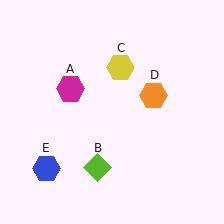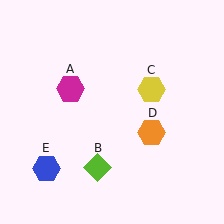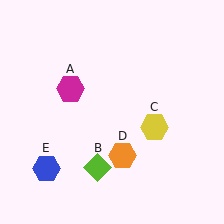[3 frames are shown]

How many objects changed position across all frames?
2 objects changed position: yellow hexagon (object C), orange hexagon (object D).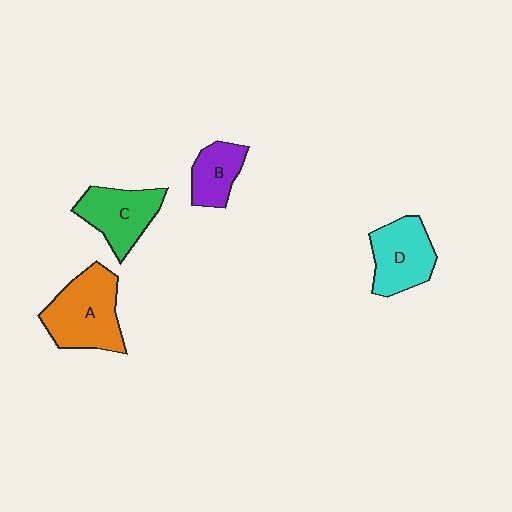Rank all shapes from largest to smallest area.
From largest to smallest: A (orange), D (cyan), C (green), B (purple).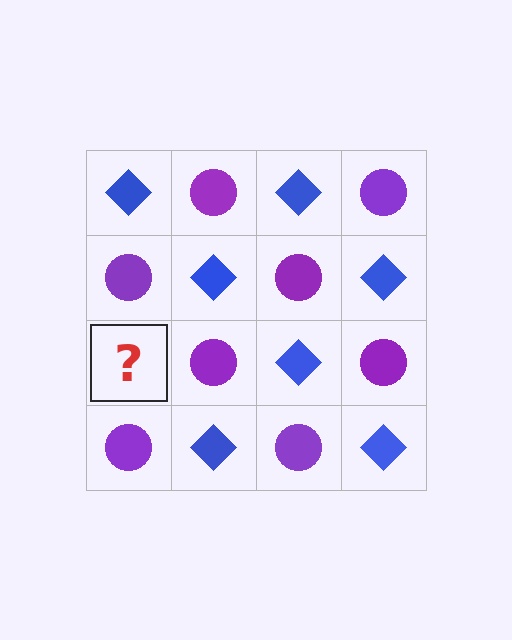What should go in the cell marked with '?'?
The missing cell should contain a blue diamond.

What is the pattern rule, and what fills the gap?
The rule is that it alternates blue diamond and purple circle in a checkerboard pattern. The gap should be filled with a blue diamond.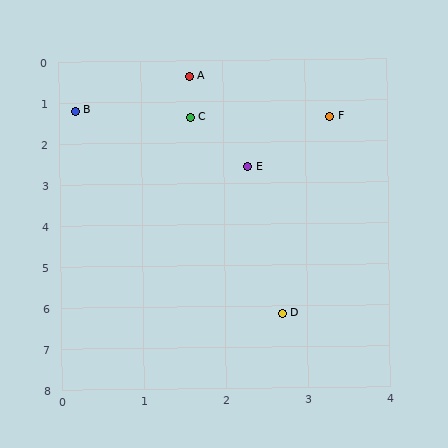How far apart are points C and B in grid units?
Points C and B are about 1.4 grid units apart.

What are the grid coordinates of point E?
Point E is at approximately (2.3, 2.6).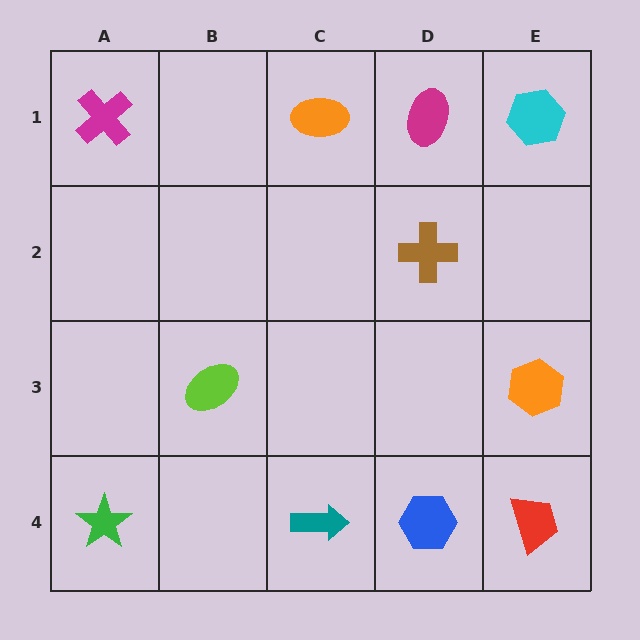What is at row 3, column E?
An orange hexagon.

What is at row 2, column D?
A brown cross.